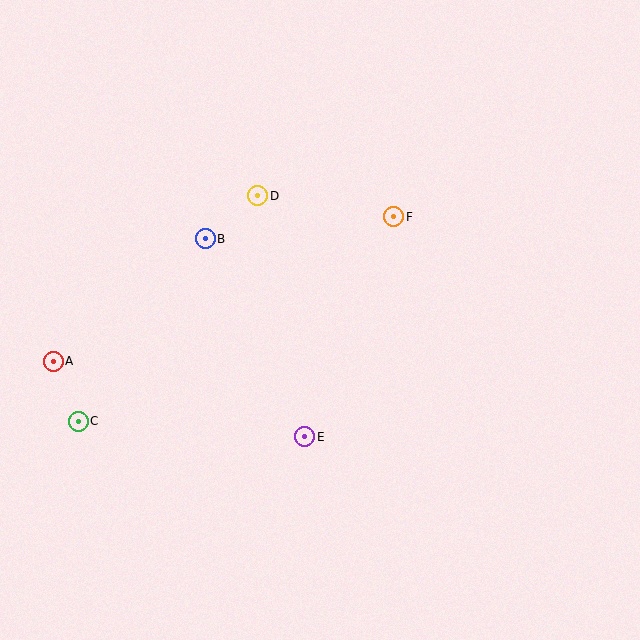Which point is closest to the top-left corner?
Point B is closest to the top-left corner.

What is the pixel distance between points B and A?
The distance between B and A is 195 pixels.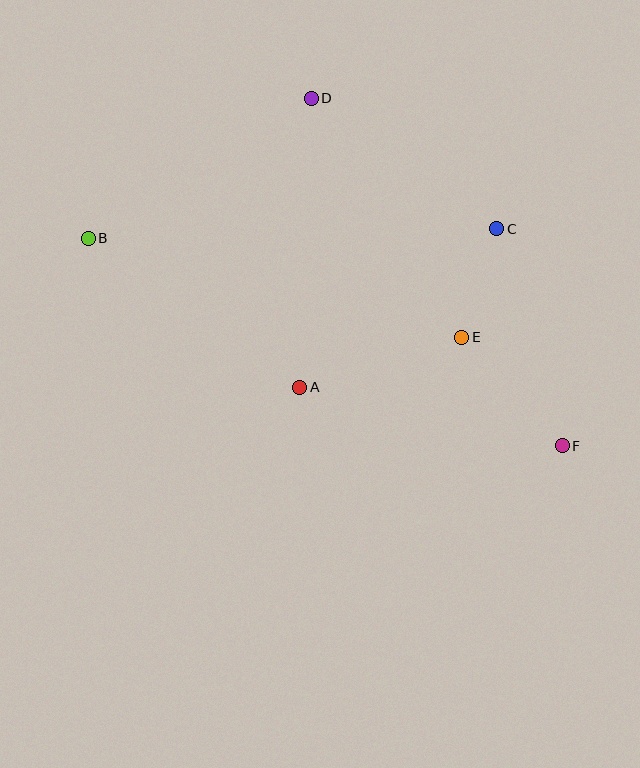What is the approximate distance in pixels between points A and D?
The distance between A and D is approximately 289 pixels.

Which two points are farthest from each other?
Points B and F are farthest from each other.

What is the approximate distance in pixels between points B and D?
The distance between B and D is approximately 263 pixels.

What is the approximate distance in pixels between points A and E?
The distance between A and E is approximately 169 pixels.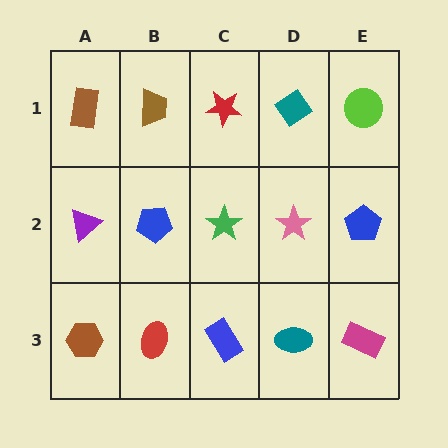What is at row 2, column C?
A green star.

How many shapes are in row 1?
5 shapes.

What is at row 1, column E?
A lime circle.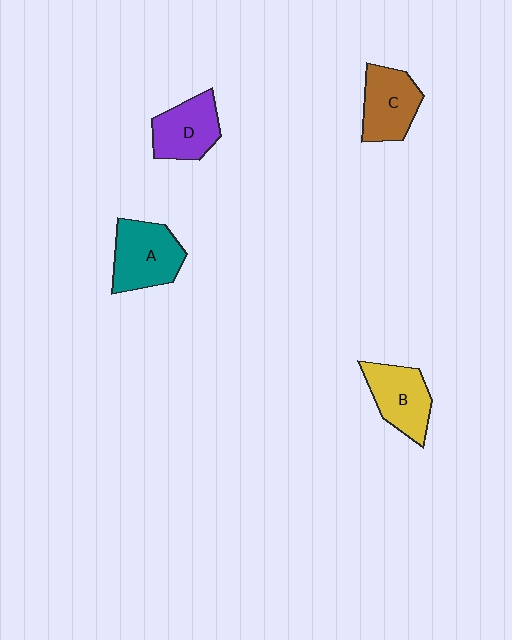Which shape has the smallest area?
Shape D (purple).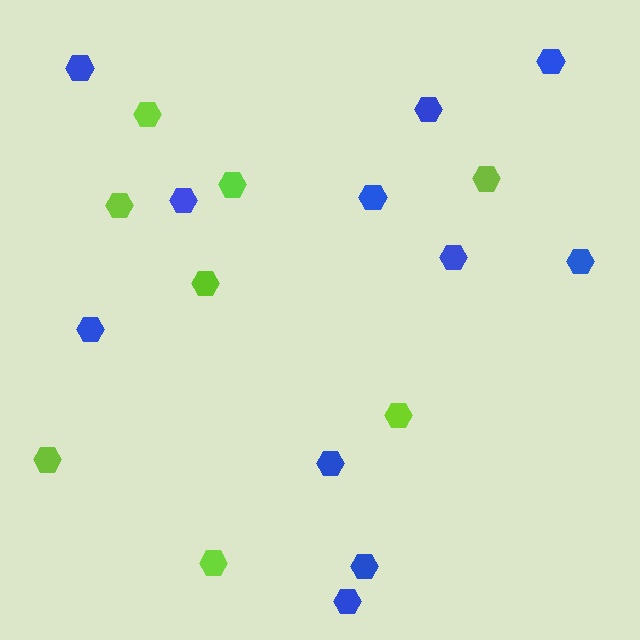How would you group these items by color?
There are 2 groups: one group of blue hexagons (11) and one group of lime hexagons (8).